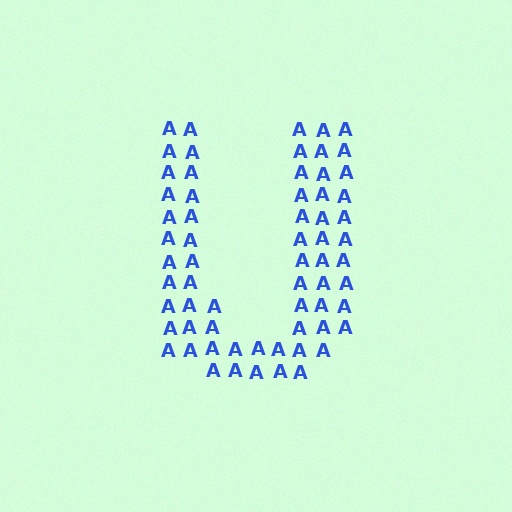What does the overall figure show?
The overall figure shows the letter U.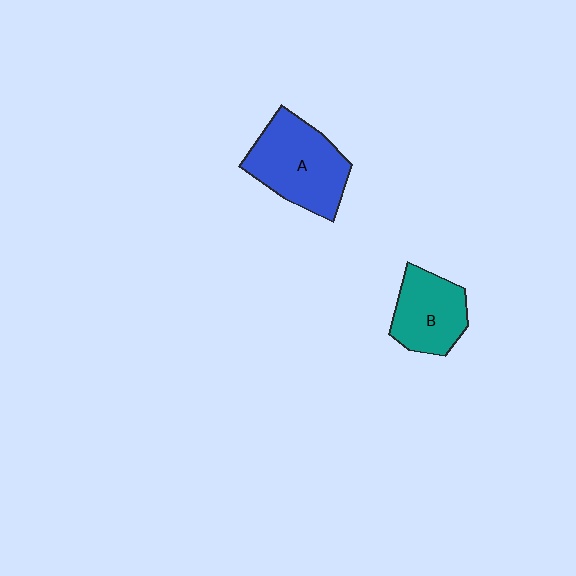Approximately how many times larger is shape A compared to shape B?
Approximately 1.4 times.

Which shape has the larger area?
Shape A (blue).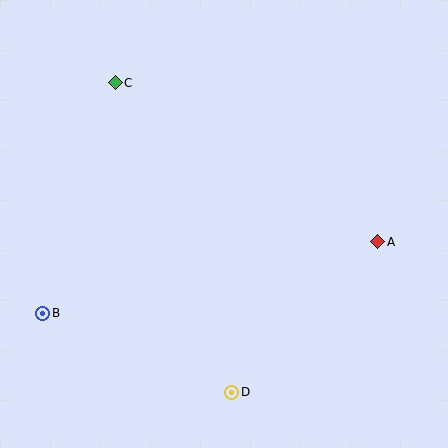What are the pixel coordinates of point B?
Point B is at (43, 313).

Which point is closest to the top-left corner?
Point C is closest to the top-left corner.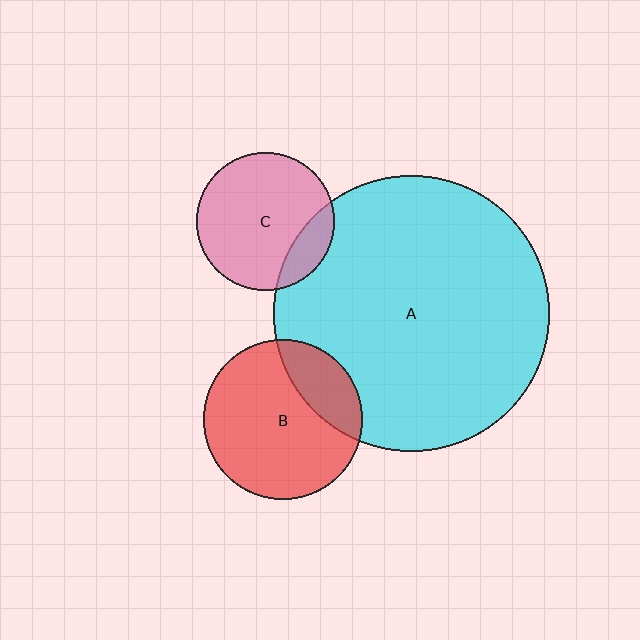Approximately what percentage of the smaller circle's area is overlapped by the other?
Approximately 25%.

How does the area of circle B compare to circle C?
Approximately 1.3 times.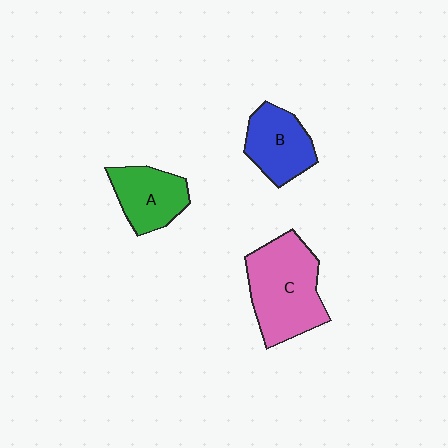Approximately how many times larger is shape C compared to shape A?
Approximately 1.6 times.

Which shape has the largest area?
Shape C (pink).